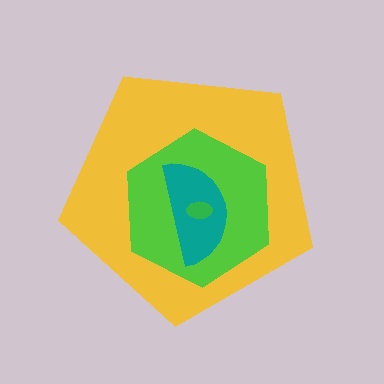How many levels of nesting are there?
4.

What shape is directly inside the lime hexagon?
The teal semicircle.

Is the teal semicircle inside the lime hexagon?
Yes.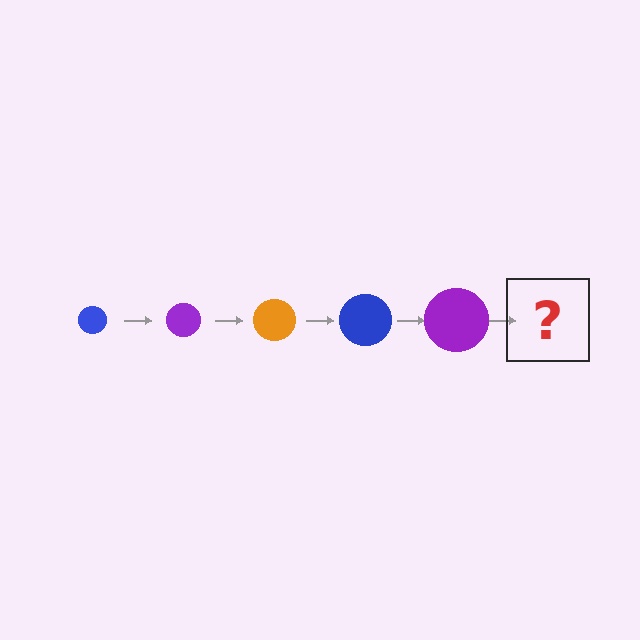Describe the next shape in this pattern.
It should be an orange circle, larger than the previous one.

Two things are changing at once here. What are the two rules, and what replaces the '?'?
The two rules are that the circle grows larger each step and the color cycles through blue, purple, and orange. The '?' should be an orange circle, larger than the previous one.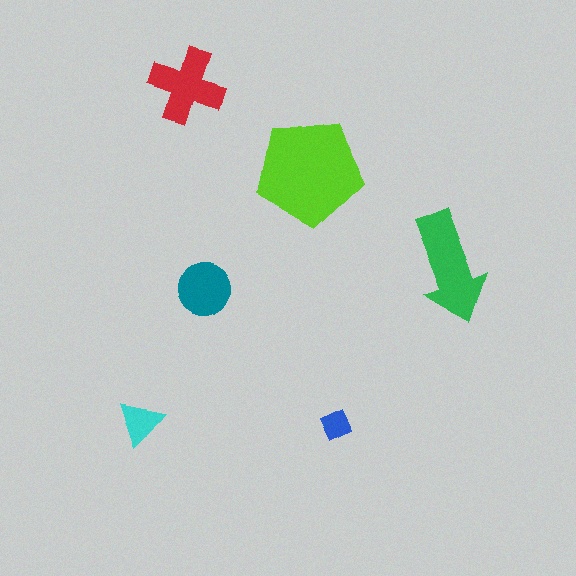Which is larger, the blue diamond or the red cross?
The red cross.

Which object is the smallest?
The blue diamond.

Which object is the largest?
The lime pentagon.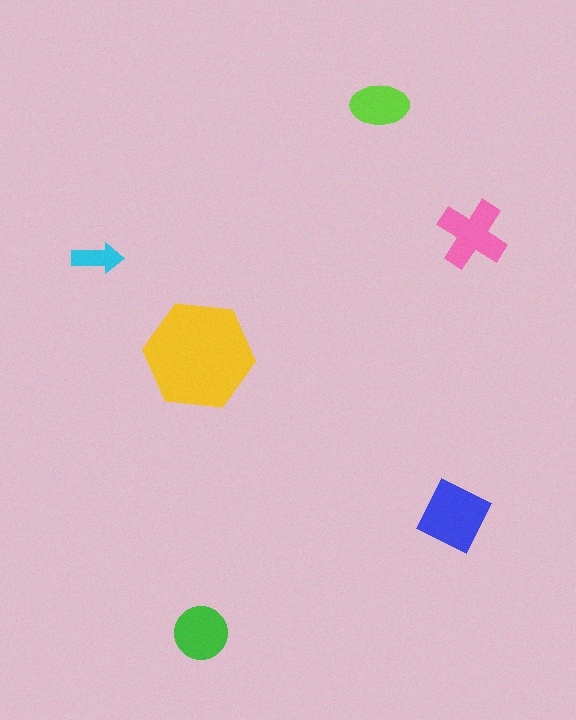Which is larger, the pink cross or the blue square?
The blue square.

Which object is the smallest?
The cyan arrow.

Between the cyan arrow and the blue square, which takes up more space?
The blue square.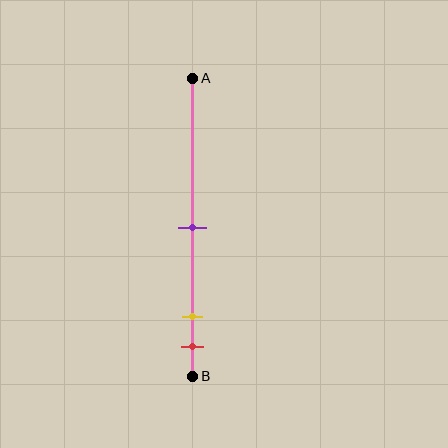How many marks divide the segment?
There are 3 marks dividing the segment.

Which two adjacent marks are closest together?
The yellow and red marks are the closest adjacent pair.